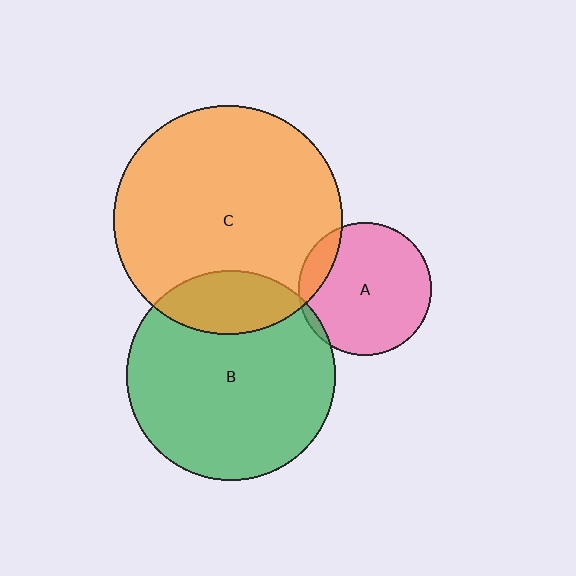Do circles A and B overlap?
Yes.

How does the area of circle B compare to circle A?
Approximately 2.5 times.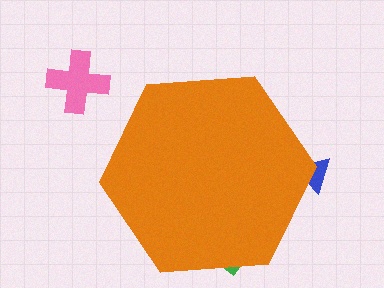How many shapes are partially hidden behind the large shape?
2 shapes are partially hidden.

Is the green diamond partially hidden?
Yes, the green diamond is partially hidden behind the orange hexagon.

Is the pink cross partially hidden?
No, the pink cross is fully visible.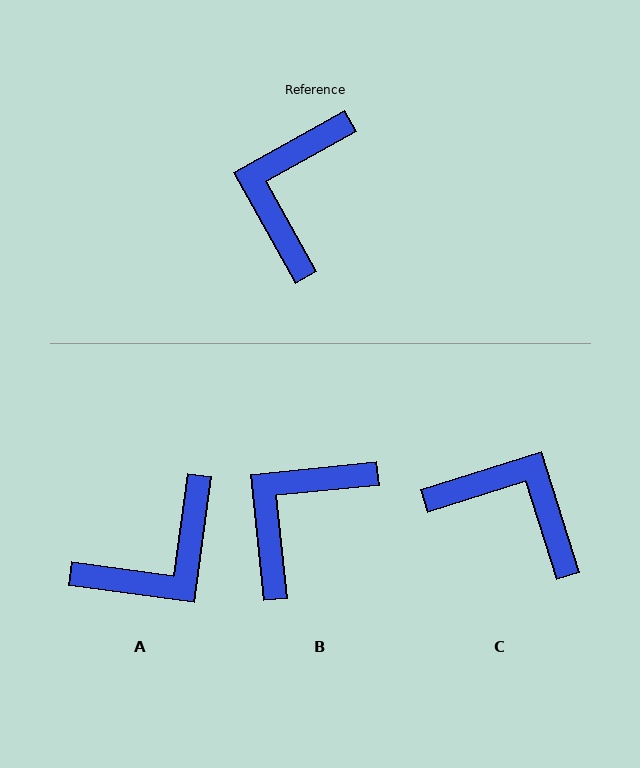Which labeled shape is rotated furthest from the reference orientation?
A, about 143 degrees away.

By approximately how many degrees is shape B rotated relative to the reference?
Approximately 24 degrees clockwise.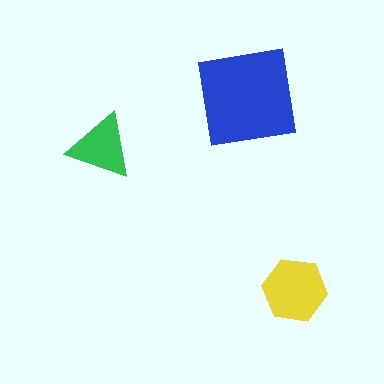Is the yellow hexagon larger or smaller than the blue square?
Smaller.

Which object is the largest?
The blue square.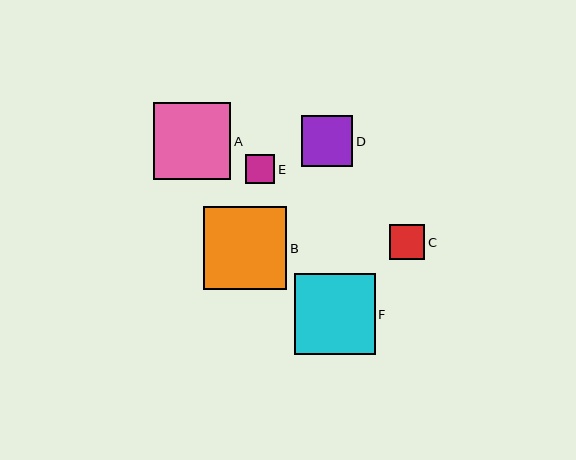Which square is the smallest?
Square E is the smallest with a size of approximately 29 pixels.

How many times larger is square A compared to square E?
Square A is approximately 2.6 times the size of square E.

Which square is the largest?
Square B is the largest with a size of approximately 83 pixels.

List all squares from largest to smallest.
From largest to smallest: B, F, A, D, C, E.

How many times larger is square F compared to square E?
Square F is approximately 2.7 times the size of square E.